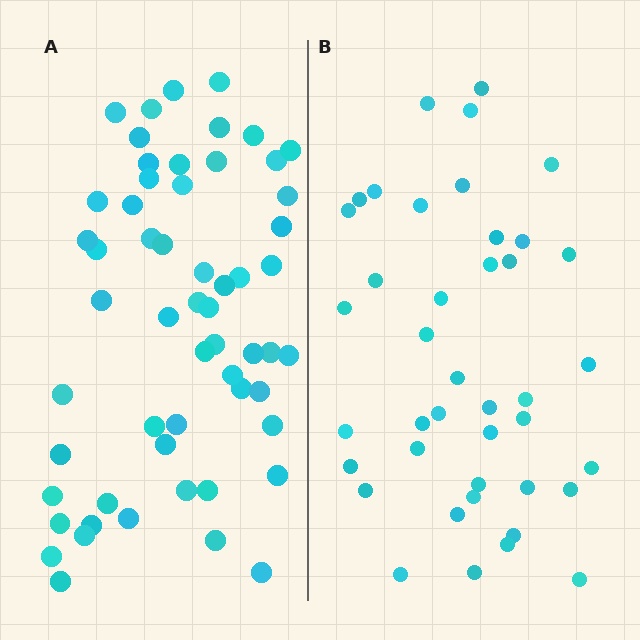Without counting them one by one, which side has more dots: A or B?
Region A (the left region) has more dots.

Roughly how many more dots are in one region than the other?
Region A has approximately 15 more dots than region B.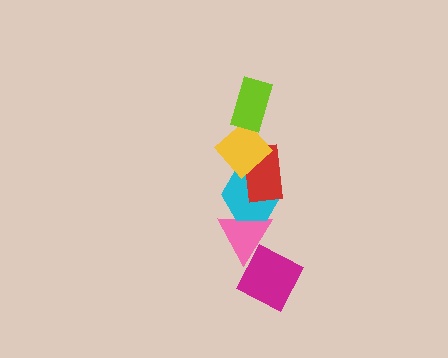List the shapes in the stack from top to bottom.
From top to bottom: the lime rectangle, the yellow diamond, the red rectangle, the cyan hexagon, the pink triangle, the magenta diamond.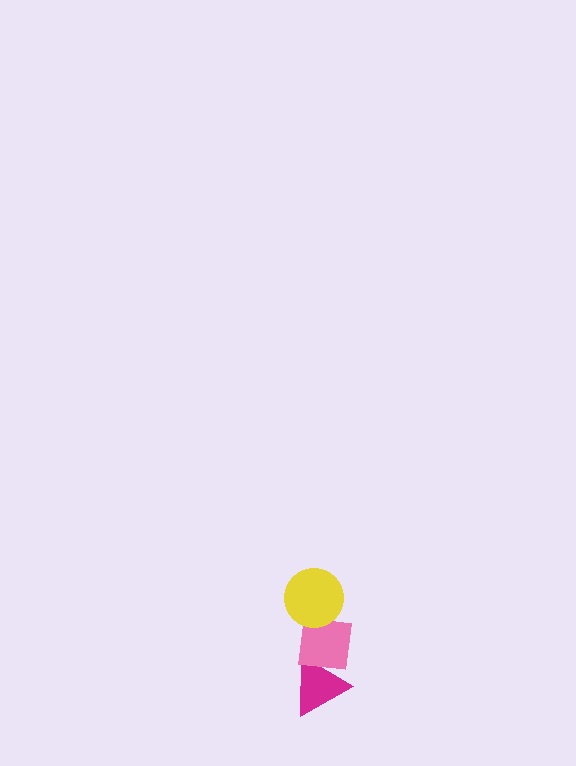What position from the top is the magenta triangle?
The magenta triangle is 3rd from the top.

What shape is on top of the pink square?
The yellow circle is on top of the pink square.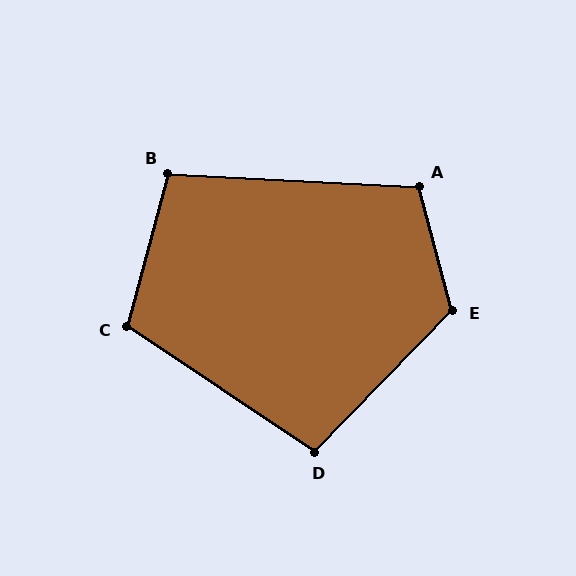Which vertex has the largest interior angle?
E, at approximately 121 degrees.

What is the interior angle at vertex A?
Approximately 108 degrees (obtuse).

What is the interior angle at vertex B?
Approximately 102 degrees (obtuse).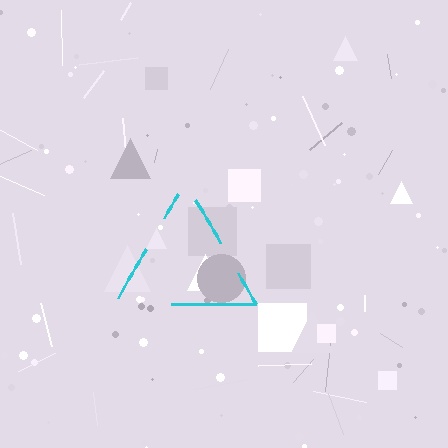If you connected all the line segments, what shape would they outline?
They would outline a triangle.